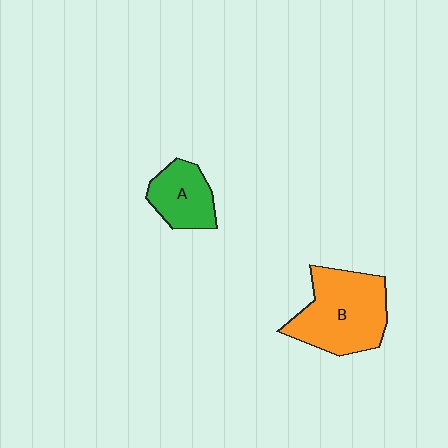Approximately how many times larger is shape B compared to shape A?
Approximately 1.8 times.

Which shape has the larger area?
Shape B (orange).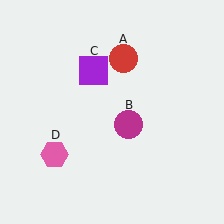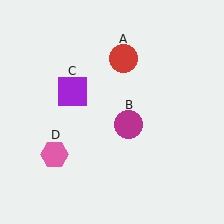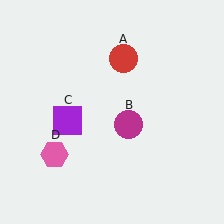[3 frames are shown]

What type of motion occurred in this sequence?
The purple square (object C) rotated counterclockwise around the center of the scene.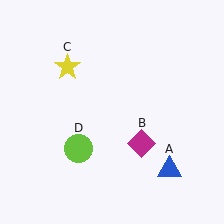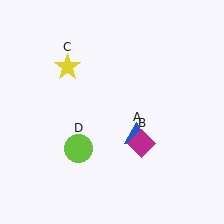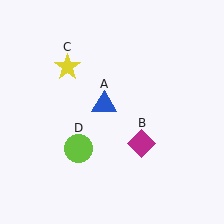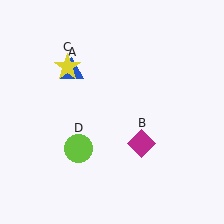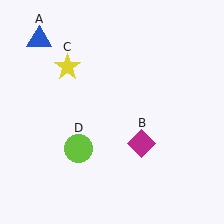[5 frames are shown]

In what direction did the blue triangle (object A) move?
The blue triangle (object A) moved up and to the left.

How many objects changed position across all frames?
1 object changed position: blue triangle (object A).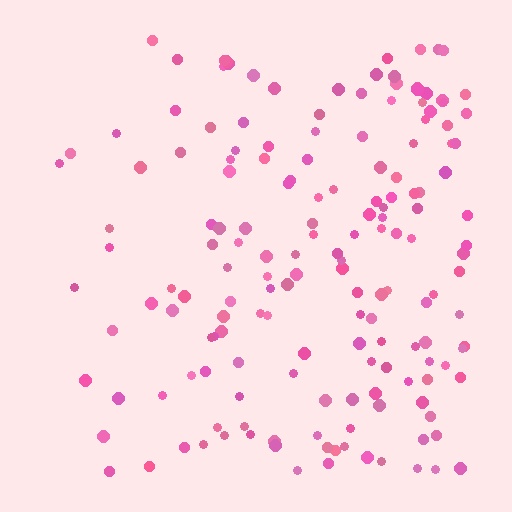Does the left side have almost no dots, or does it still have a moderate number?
Still a moderate number, just noticeably fewer than the right.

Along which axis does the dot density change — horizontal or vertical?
Horizontal.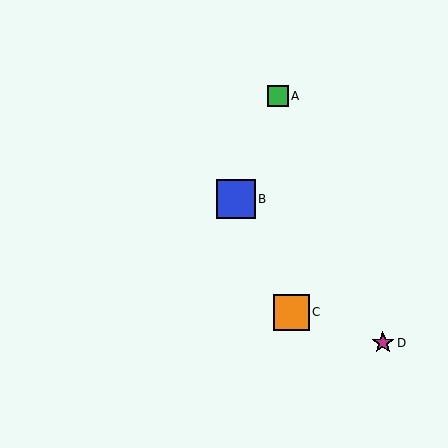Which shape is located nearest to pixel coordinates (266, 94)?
The green square (labeled A) at (278, 96) is nearest to that location.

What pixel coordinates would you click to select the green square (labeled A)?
Click at (278, 96) to select the green square A.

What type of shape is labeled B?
Shape B is a blue square.